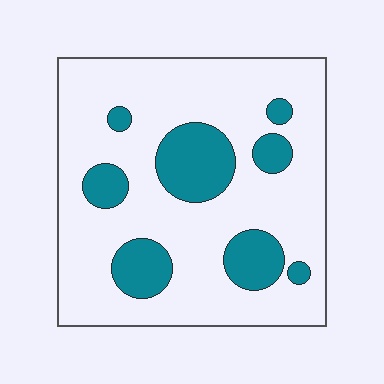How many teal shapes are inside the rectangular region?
8.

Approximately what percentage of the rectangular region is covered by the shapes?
Approximately 20%.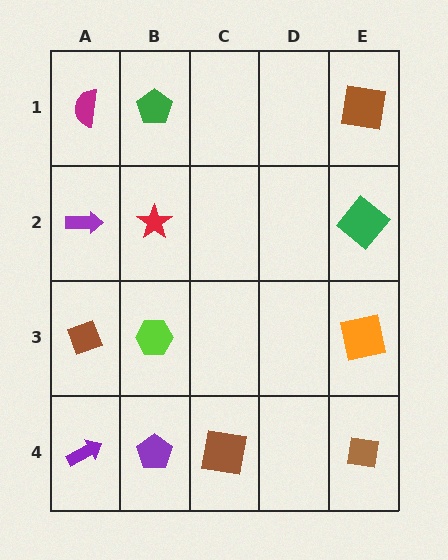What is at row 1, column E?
A brown square.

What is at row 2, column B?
A red star.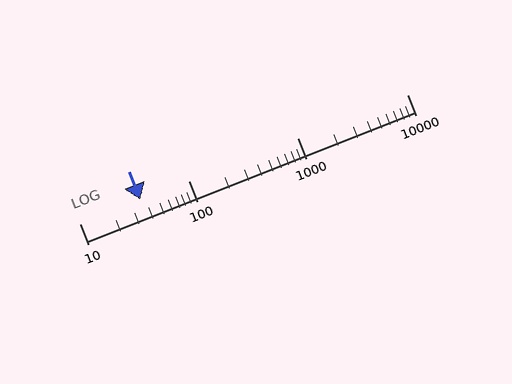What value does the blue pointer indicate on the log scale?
The pointer indicates approximately 36.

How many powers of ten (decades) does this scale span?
The scale spans 3 decades, from 10 to 10000.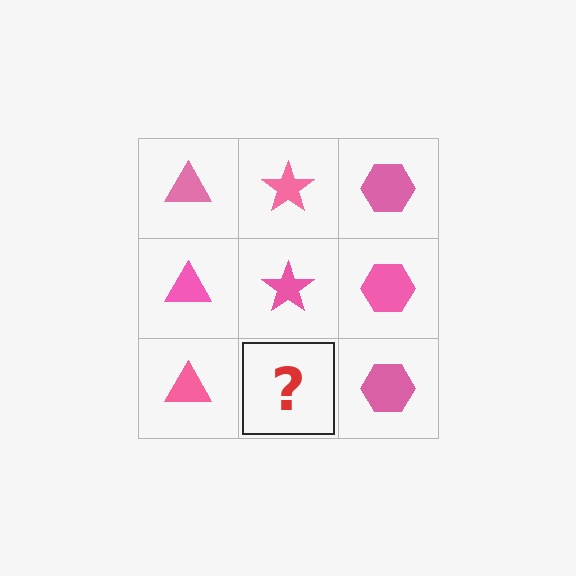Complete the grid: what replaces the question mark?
The question mark should be replaced with a pink star.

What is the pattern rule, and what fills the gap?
The rule is that each column has a consistent shape. The gap should be filled with a pink star.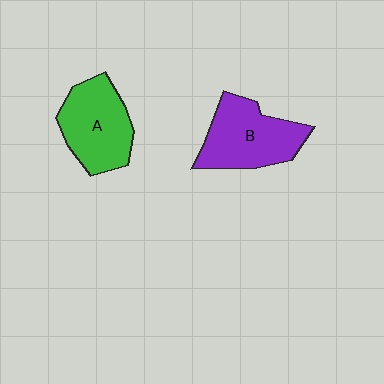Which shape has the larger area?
Shape B (purple).